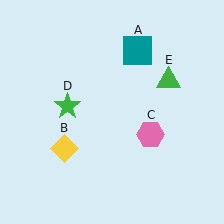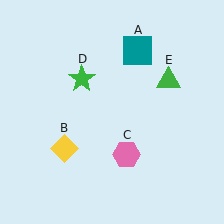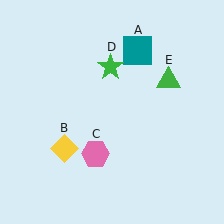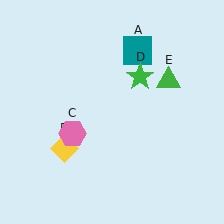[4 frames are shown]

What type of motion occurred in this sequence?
The pink hexagon (object C), green star (object D) rotated clockwise around the center of the scene.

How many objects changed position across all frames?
2 objects changed position: pink hexagon (object C), green star (object D).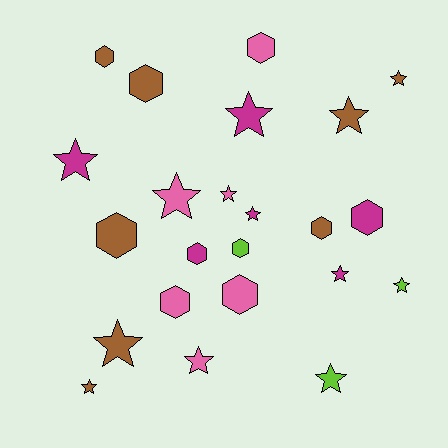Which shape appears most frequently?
Star, with 13 objects.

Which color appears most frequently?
Brown, with 8 objects.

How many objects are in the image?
There are 23 objects.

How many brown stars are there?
There are 4 brown stars.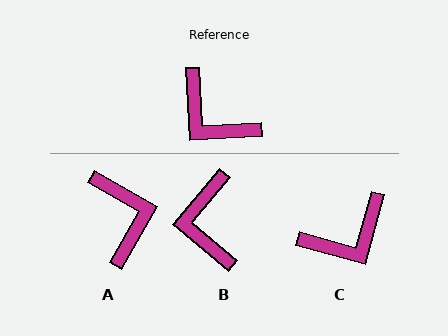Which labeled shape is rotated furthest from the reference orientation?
A, about 147 degrees away.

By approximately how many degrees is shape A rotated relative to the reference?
Approximately 147 degrees counter-clockwise.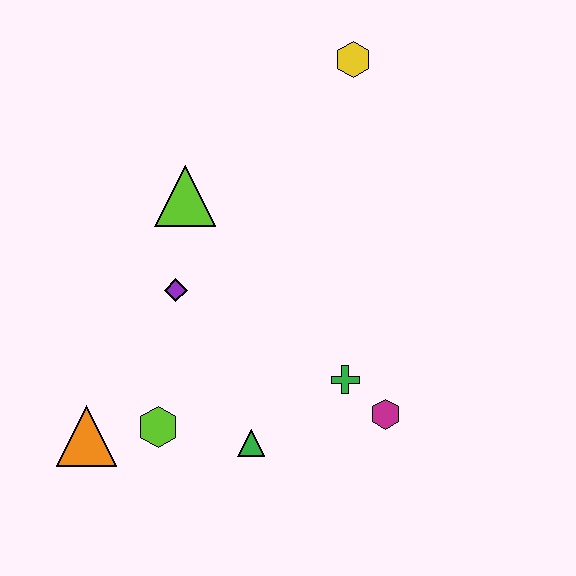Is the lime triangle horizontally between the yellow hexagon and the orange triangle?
Yes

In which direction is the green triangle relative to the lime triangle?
The green triangle is below the lime triangle.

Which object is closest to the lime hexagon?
The orange triangle is closest to the lime hexagon.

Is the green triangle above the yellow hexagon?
No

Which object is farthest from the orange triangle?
The yellow hexagon is farthest from the orange triangle.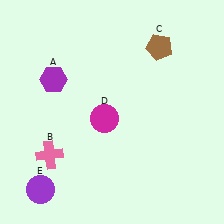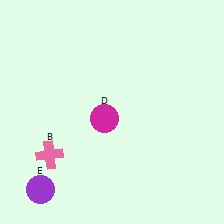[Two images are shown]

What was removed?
The brown pentagon (C), the purple hexagon (A) were removed in Image 2.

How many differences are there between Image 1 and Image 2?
There are 2 differences between the two images.